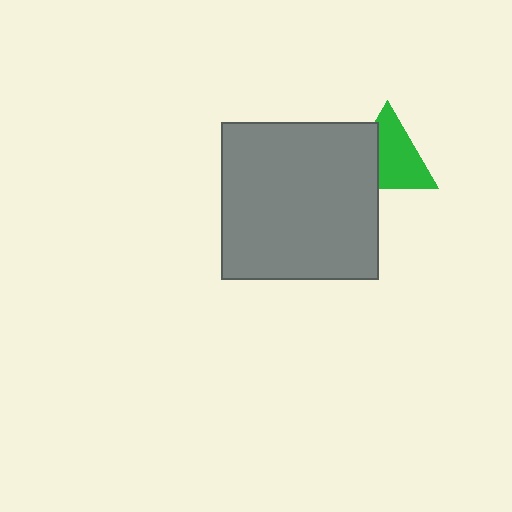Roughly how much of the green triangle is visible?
About half of it is visible (roughly 65%).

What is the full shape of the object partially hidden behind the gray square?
The partially hidden object is a green triangle.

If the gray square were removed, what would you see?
You would see the complete green triangle.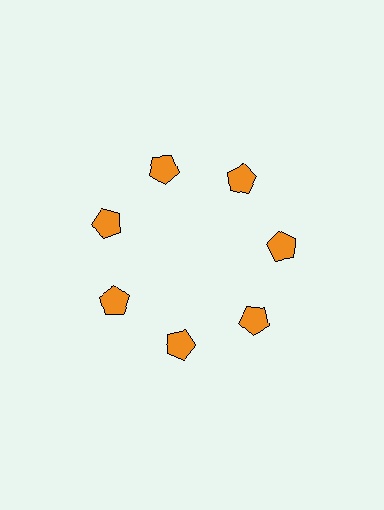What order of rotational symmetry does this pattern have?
This pattern has 7-fold rotational symmetry.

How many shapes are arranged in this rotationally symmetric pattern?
There are 7 shapes, arranged in 7 groups of 1.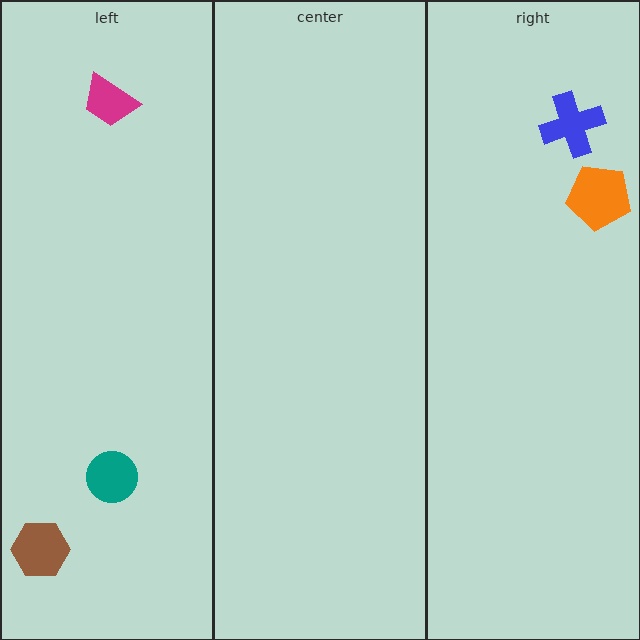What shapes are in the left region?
The brown hexagon, the magenta trapezoid, the teal circle.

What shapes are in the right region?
The orange pentagon, the blue cross.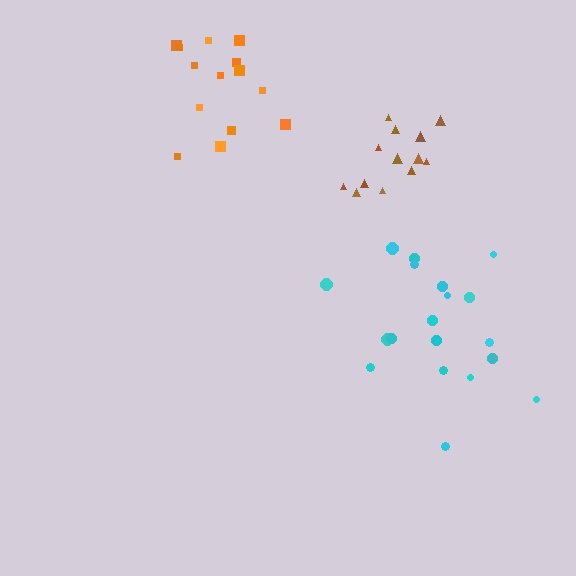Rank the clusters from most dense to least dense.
orange, brown, cyan.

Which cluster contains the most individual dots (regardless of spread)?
Cyan (19).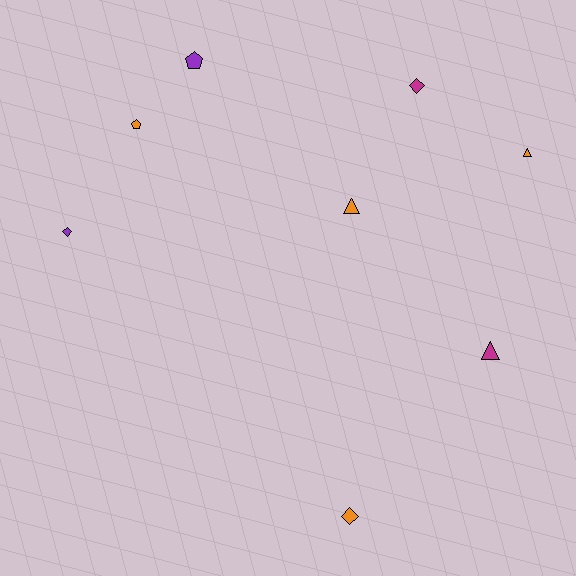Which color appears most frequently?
Orange, with 4 objects.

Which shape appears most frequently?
Diamond, with 3 objects.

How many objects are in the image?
There are 8 objects.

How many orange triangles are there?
There are 2 orange triangles.